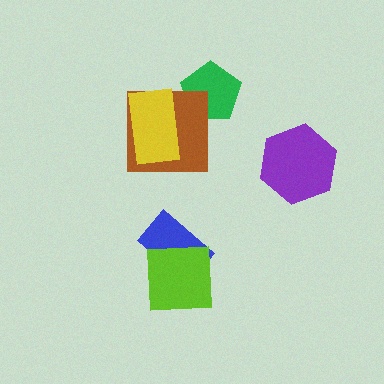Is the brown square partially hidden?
Yes, it is partially covered by another shape.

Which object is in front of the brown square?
The yellow rectangle is in front of the brown square.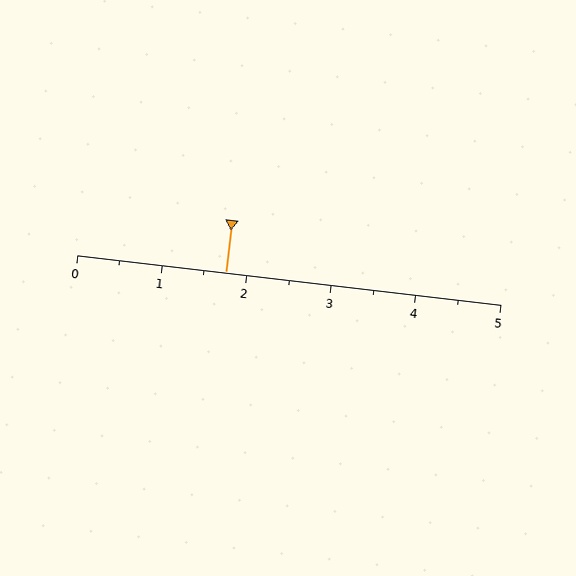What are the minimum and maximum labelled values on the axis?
The axis runs from 0 to 5.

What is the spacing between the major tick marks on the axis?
The major ticks are spaced 1 apart.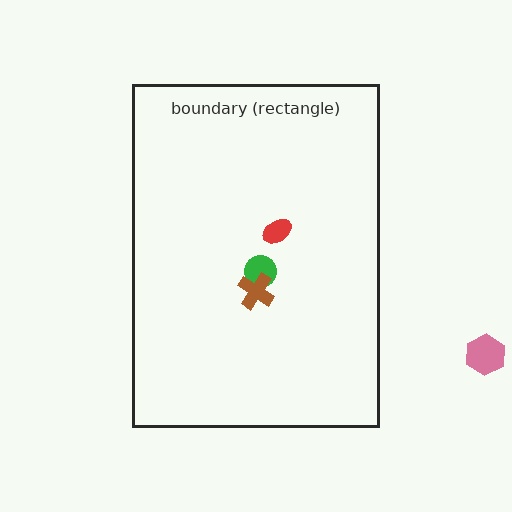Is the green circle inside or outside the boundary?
Inside.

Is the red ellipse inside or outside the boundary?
Inside.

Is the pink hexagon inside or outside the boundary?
Outside.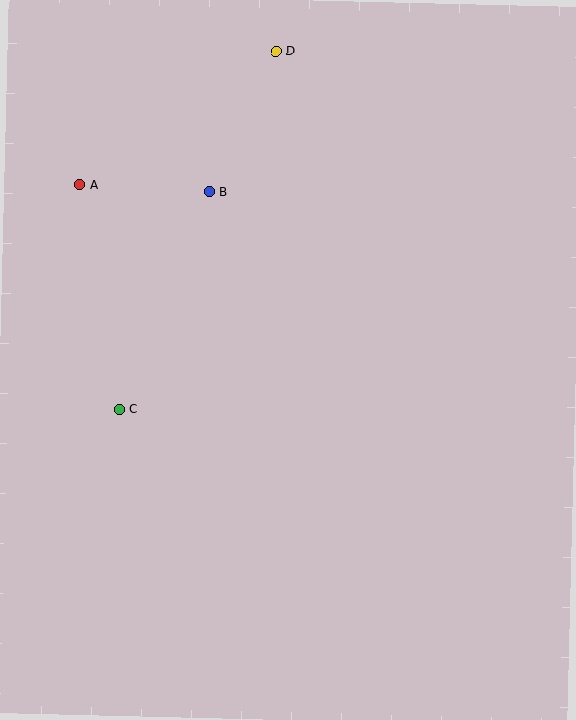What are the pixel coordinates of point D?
Point D is at (276, 51).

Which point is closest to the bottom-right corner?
Point C is closest to the bottom-right corner.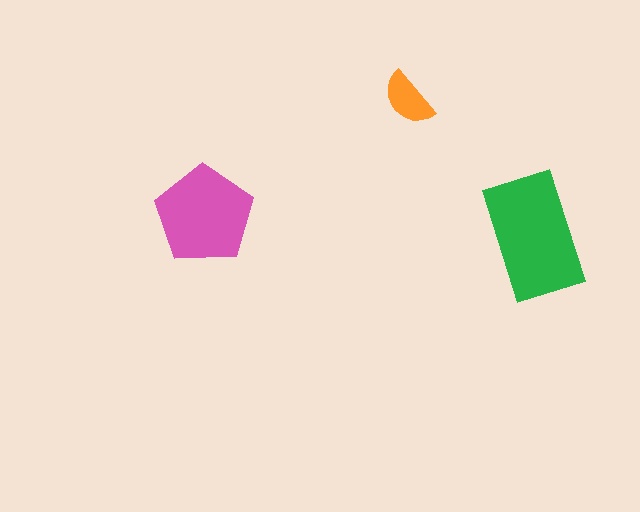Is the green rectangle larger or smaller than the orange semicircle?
Larger.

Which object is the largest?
The green rectangle.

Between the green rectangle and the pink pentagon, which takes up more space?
The green rectangle.